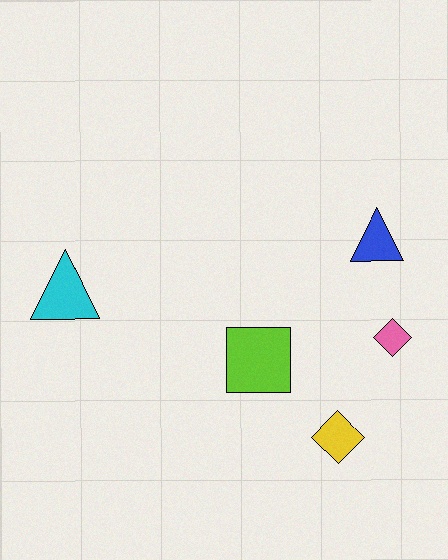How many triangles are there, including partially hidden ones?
There are 2 triangles.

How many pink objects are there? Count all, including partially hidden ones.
There is 1 pink object.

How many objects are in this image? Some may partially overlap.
There are 5 objects.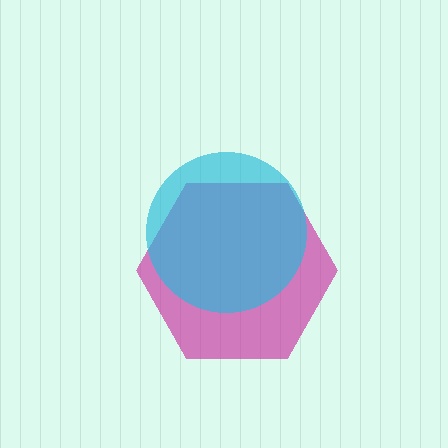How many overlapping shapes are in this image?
There are 2 overlapping shapes in the image.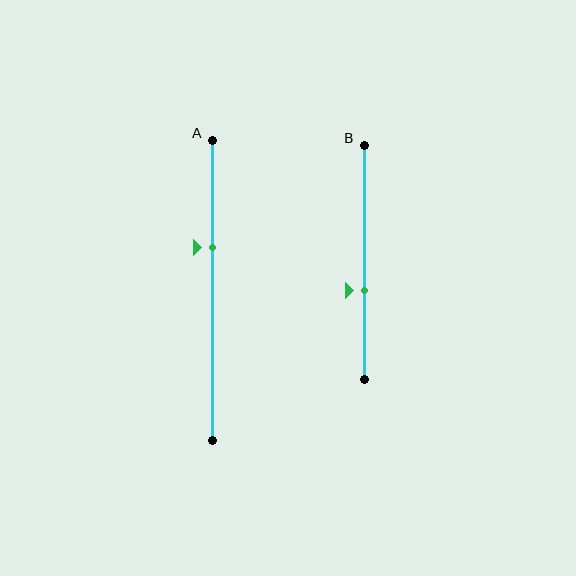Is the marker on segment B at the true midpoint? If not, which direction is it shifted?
No, the marker on segment B is shifted downward by about 12% of the segment length.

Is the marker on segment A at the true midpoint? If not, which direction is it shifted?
No, the marker on segment A is shifted upward by about 14% of the segment length.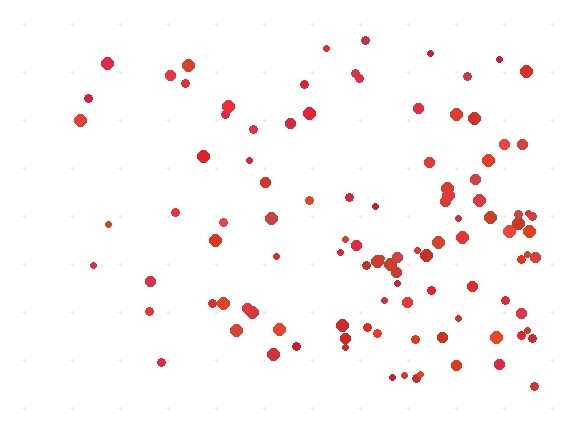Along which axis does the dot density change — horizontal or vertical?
Horizontal.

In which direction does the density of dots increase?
From left to right, with the right side densest.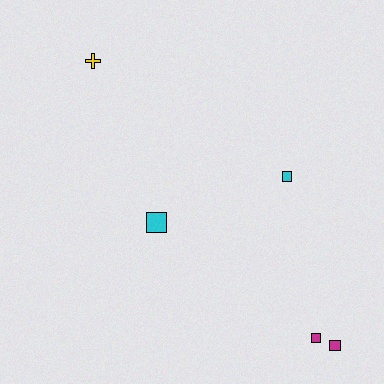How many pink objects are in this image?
There are no pink objects.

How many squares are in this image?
There are 4 squares.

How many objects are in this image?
There are 5 objects.